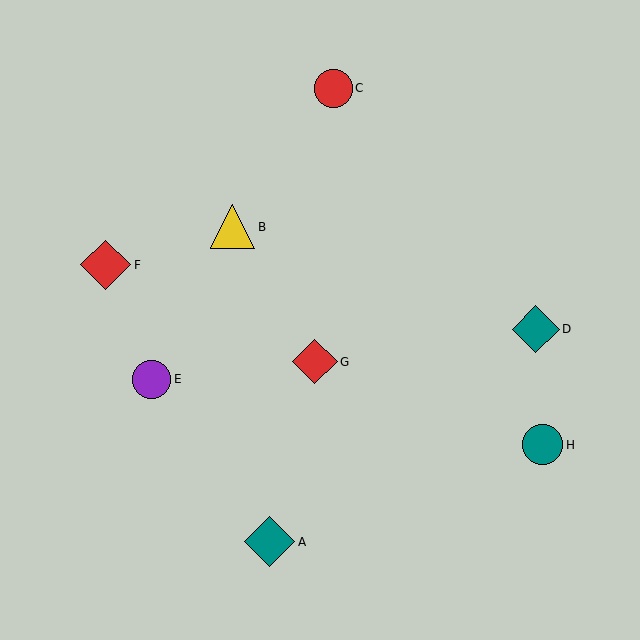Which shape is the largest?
The teal diamond (labeled A) is the largest.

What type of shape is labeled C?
Shape C is a red circle.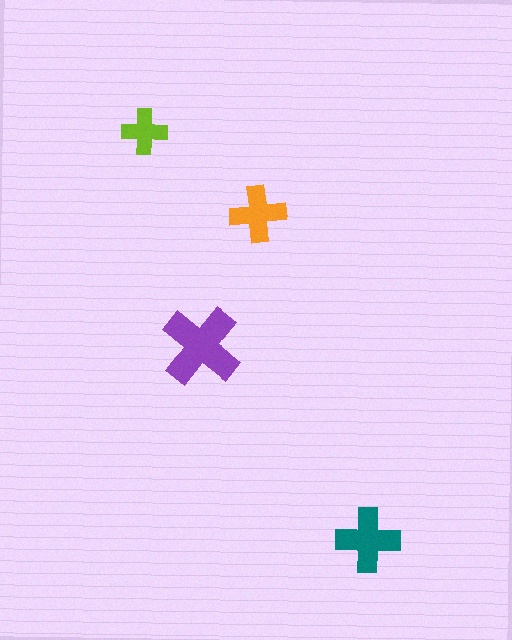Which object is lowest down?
The teal cross is bottommost.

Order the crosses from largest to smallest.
the purple one, the teal one, the orange one, the lime one.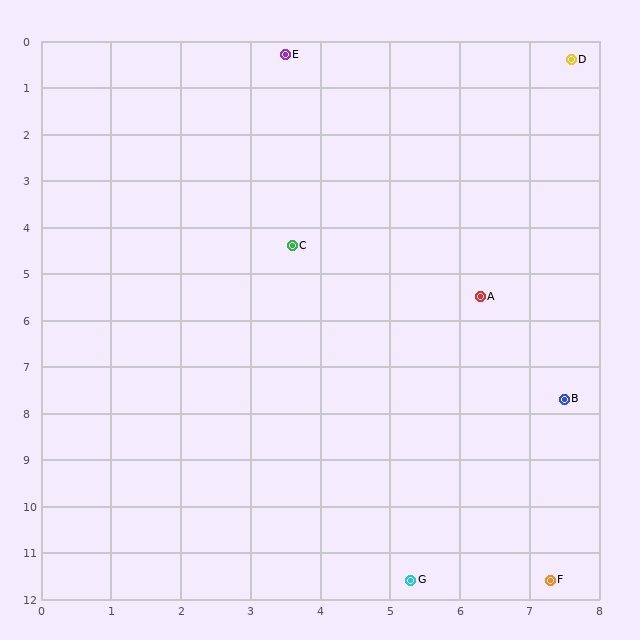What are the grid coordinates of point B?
Point B is at approximately (7.5, 7.7).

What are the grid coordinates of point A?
Point A is at approximately (6.3, 5.5).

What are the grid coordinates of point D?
Point D is at approximately (7.6, 0.4).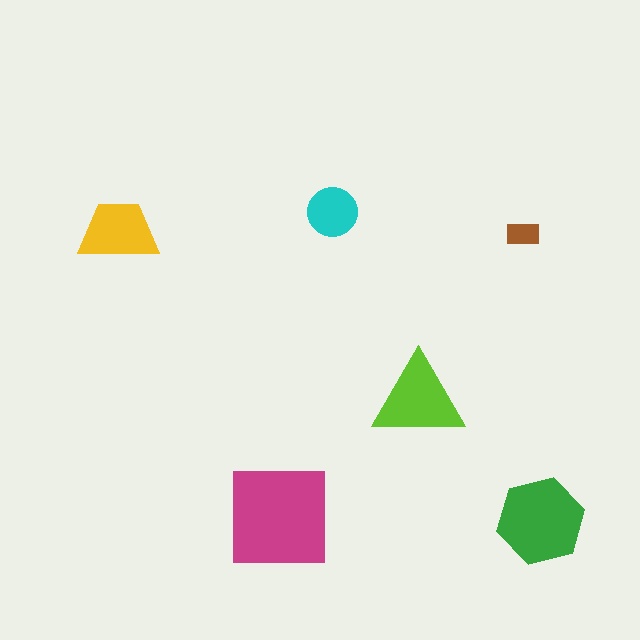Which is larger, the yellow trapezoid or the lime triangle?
The lime triangle.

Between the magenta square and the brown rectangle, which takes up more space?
The magenta square.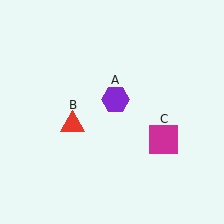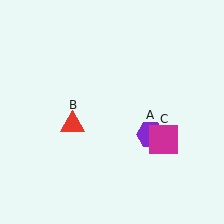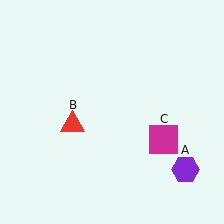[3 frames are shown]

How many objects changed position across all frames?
1 object changed position: purple hexagon (object A).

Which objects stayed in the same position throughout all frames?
Red triangle (object B) and magenta square (object C) remained stationary.